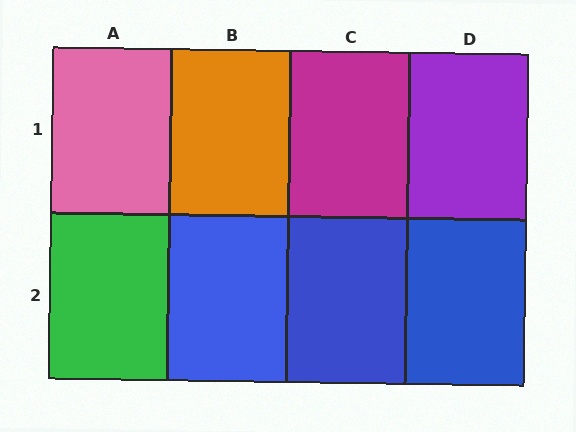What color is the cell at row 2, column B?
Blue.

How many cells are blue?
3 cells are blue.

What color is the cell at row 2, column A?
Green.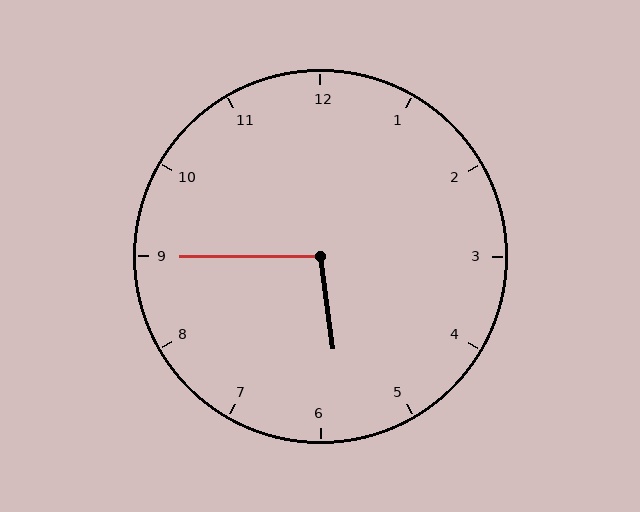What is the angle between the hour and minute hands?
Approximately 98 degrees.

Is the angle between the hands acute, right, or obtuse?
It is obtuse.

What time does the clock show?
5:45.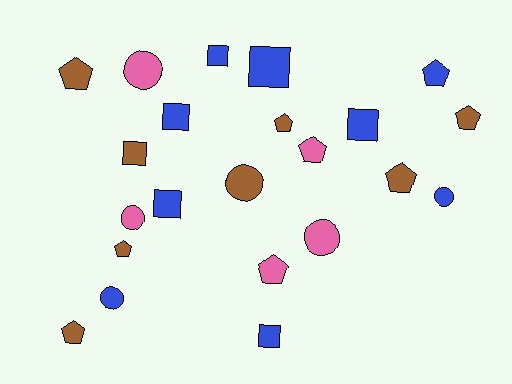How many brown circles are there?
There is 1 brown circle.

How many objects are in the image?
There are 22 objects.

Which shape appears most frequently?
Pentagon, with 9 objects.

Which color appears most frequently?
Blue, with 9 objects.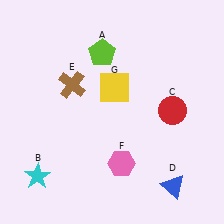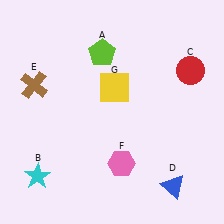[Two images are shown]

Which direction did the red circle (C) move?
The red circle (C) moved up.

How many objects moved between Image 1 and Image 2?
2 objects moved between the two images.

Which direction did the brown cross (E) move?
The brown cross (E) moved left.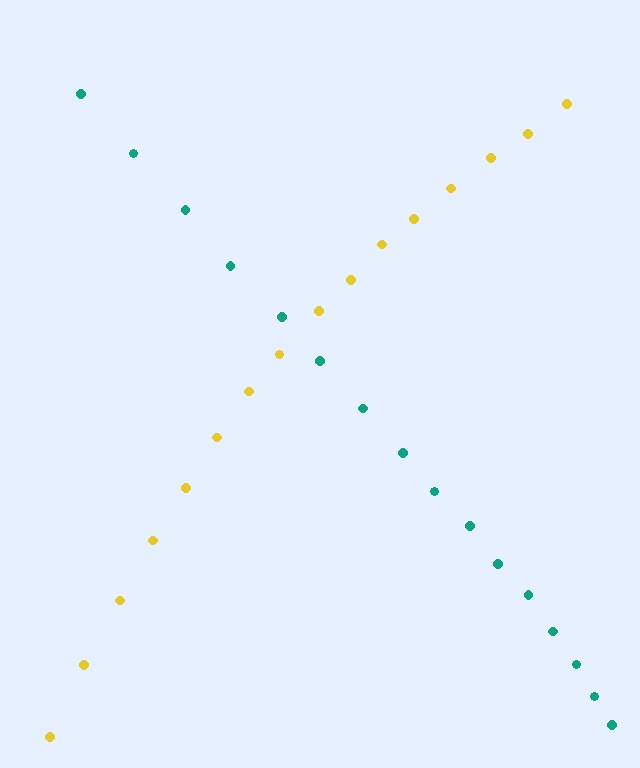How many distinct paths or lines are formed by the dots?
There are 2 distinct paths.